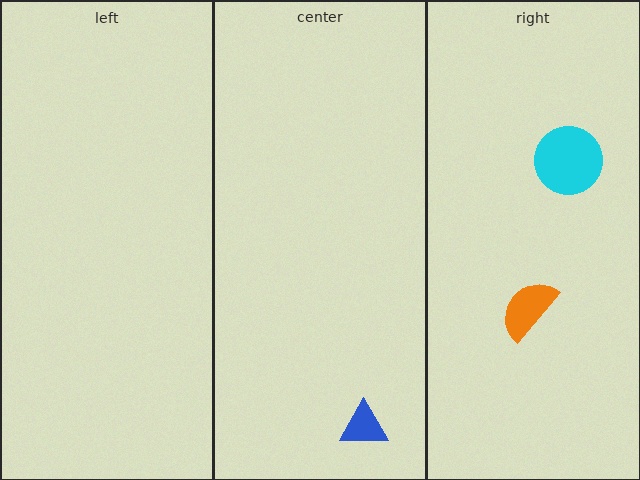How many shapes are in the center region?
1.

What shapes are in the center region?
The blue triangle.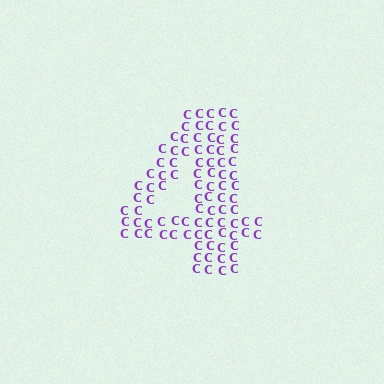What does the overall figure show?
The overall figure shows the digit 4.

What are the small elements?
The small elements are letter C's.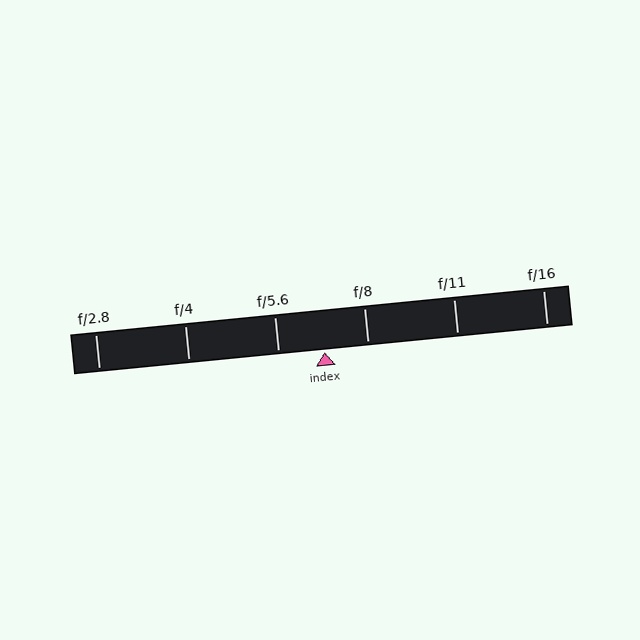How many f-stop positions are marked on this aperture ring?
There are 6 f-stop positions marked.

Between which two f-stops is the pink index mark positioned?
The index mark is between f/5.6 and f/8.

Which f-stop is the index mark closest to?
The index mark is closest to f/8.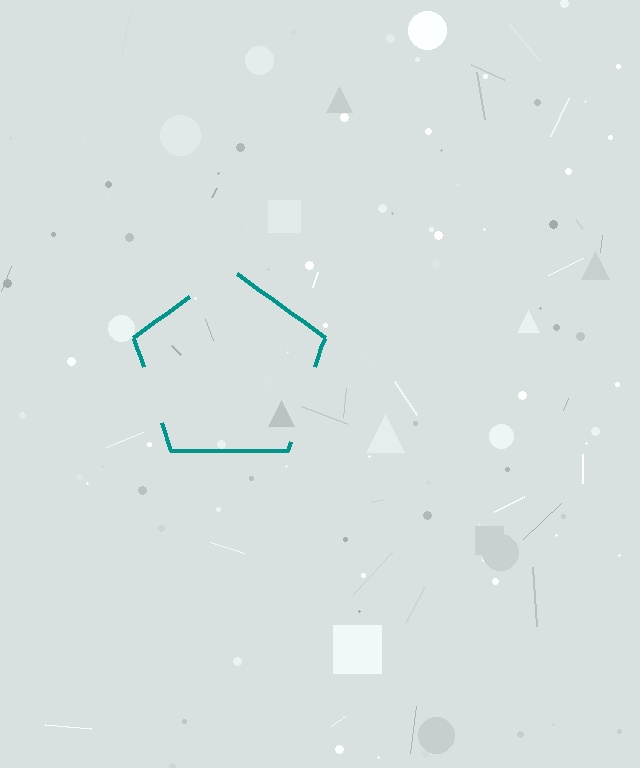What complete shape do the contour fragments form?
The contour fragments form a pentagon.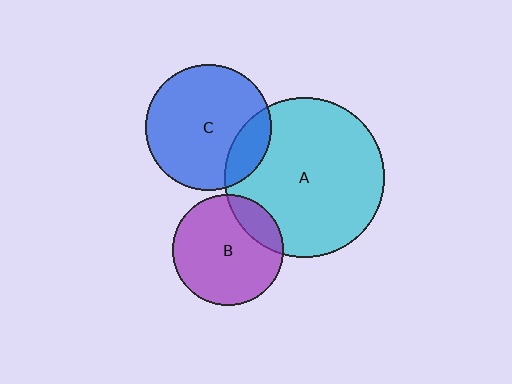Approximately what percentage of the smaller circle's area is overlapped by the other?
Approximately 20%.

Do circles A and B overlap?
Yes.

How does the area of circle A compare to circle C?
Approximately 1.6 times.